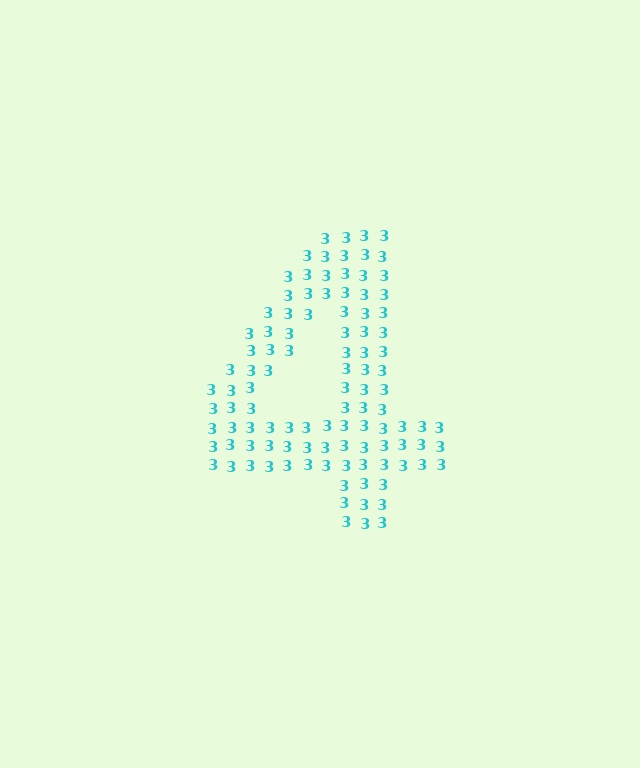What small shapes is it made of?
It is made of small digit 3's.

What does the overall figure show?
The overall figure shows the digit 4.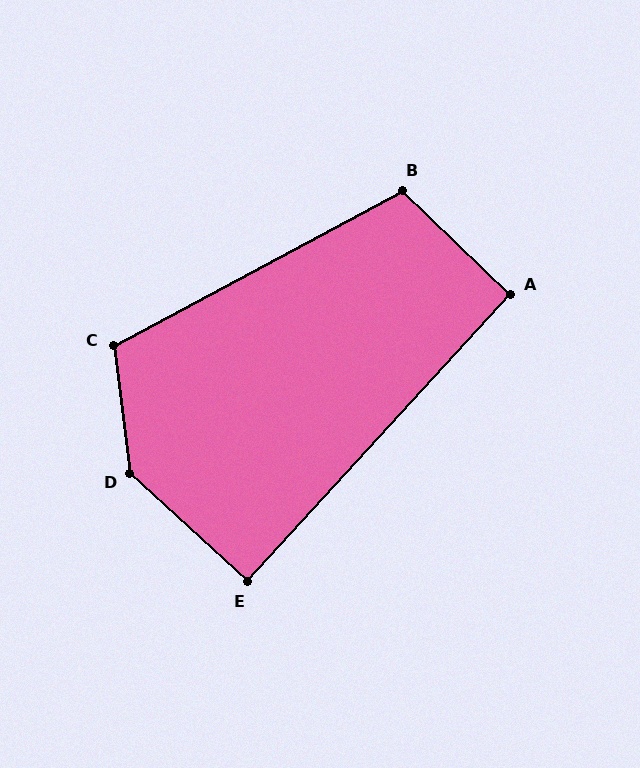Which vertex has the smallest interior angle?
E, at approximately 90 degrees.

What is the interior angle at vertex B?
Approximately 108 degrees (obtuse).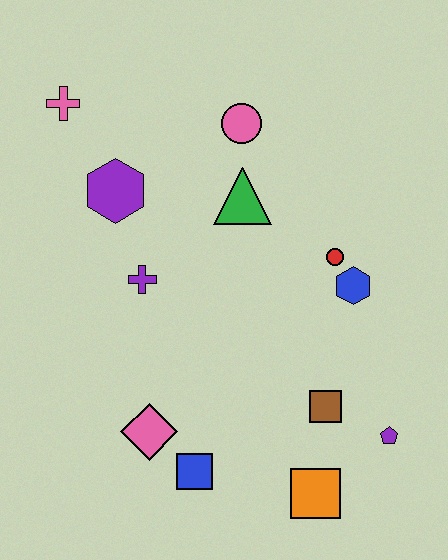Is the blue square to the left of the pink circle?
Yes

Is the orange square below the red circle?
Yes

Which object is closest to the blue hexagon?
The red circle is closest to the blue hexagon.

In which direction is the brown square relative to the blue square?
The brown square is to the right of the blue square.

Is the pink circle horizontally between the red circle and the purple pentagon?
No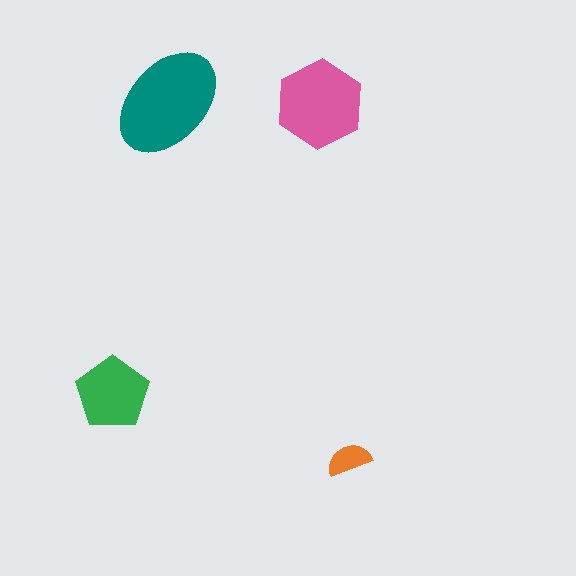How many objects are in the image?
There are 4 objects in the image.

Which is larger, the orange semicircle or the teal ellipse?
The teal ellipse.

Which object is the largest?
The teal ellipse.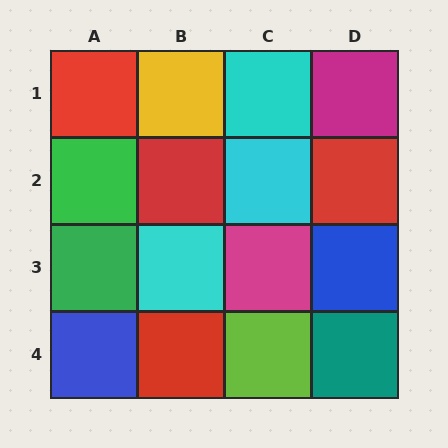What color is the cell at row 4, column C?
Lime.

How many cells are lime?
1 cell is lime.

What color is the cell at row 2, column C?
Cyan.